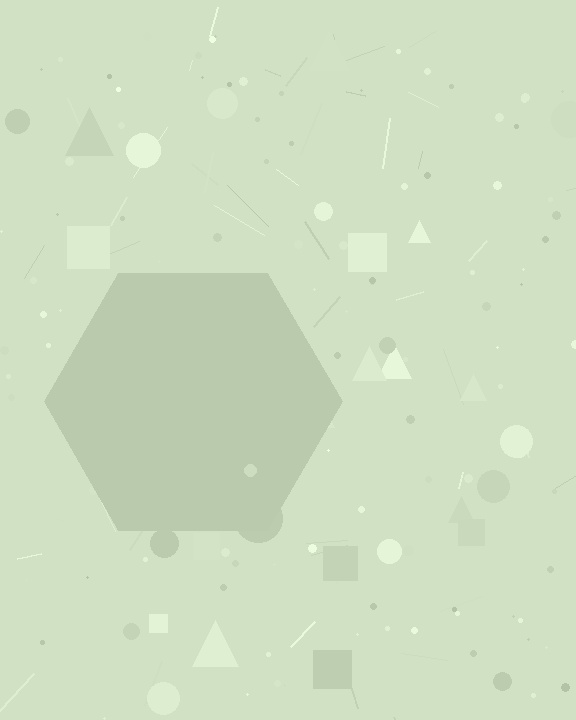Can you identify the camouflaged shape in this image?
The camouflaged shape is a hexagon.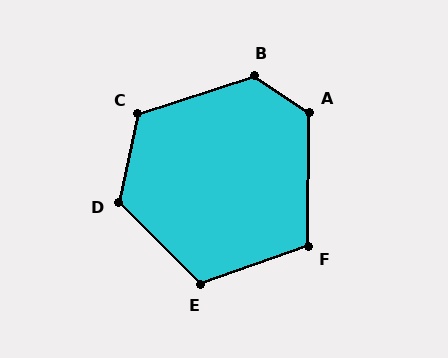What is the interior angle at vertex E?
Approximately 116 degrees (obtuse).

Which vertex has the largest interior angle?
B, at approximately 127 degrees.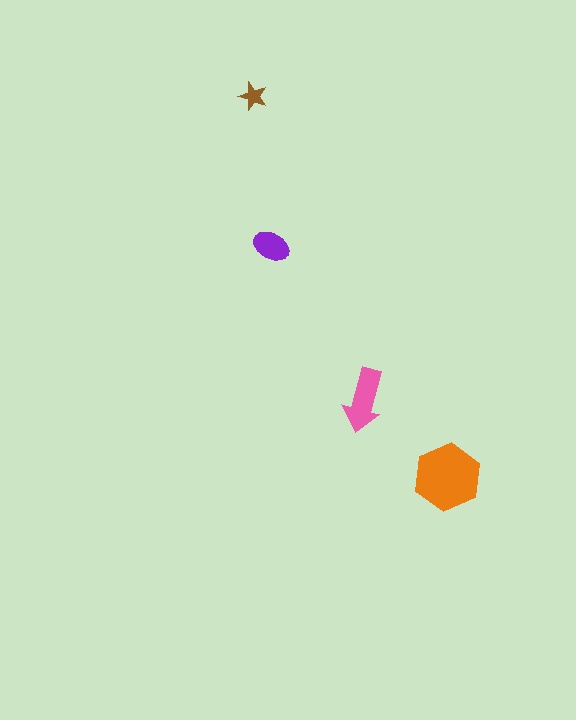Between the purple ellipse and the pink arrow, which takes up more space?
The pink arrow.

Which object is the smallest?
The brown star.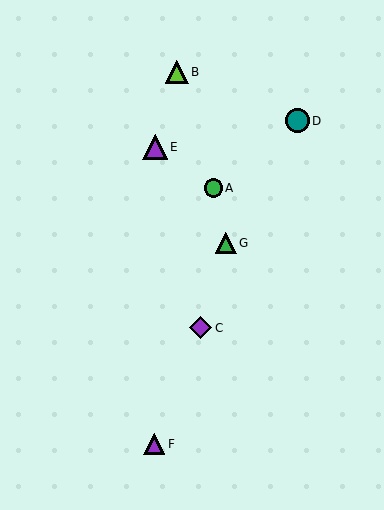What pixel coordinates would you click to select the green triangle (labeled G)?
Click at (226, 243) to select the green triangle G.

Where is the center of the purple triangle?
The center of the purple triangle is at (154, 444).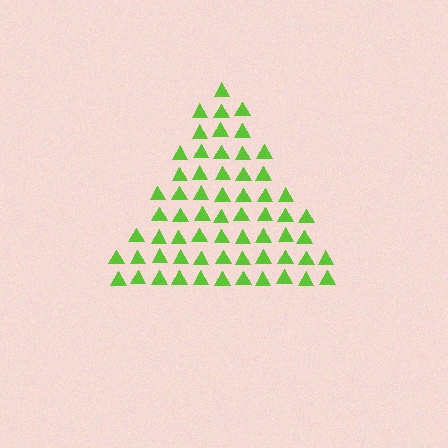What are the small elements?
The small elements are triangles.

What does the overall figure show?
The overall figure shows a triangle.